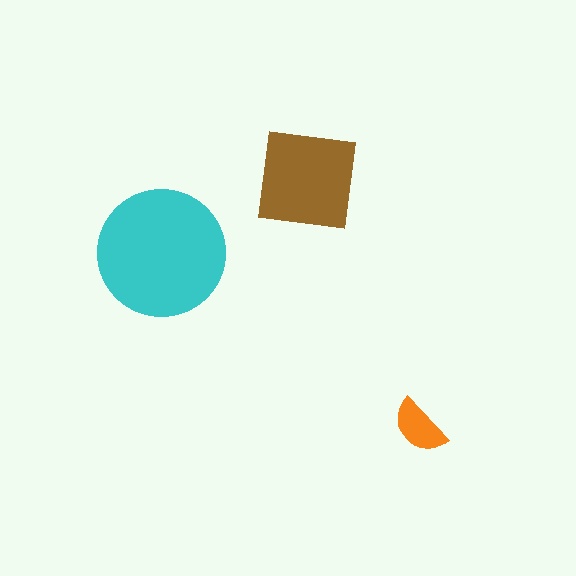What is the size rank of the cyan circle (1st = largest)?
1st.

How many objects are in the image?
There are 3 objects in the image.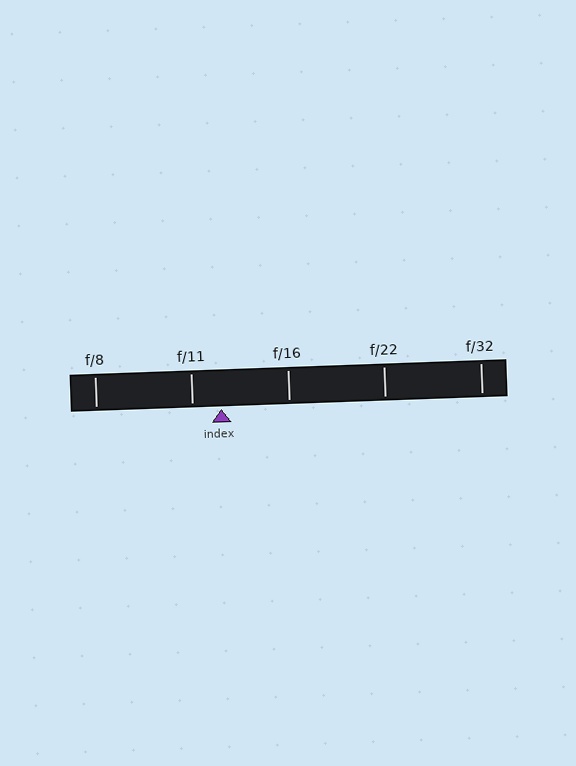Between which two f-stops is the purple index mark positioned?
The index mark is between f/11 and f/16.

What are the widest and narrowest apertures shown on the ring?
The widest aperture shown is f/8 and the narrowest is f/32.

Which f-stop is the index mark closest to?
The index mark is closest to f/11.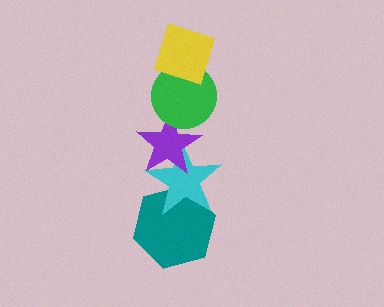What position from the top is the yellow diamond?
The yellow diamond is 1st from the top.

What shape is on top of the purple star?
The green circle is on top of the purple star.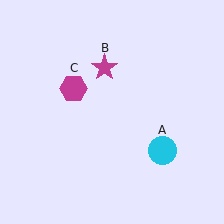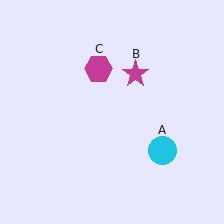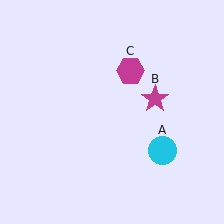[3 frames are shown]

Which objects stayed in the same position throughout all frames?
Cyan circle (object A) remained stationary.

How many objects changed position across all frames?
2 objects changed position: magenta star (object B), magenta hexagon (object C).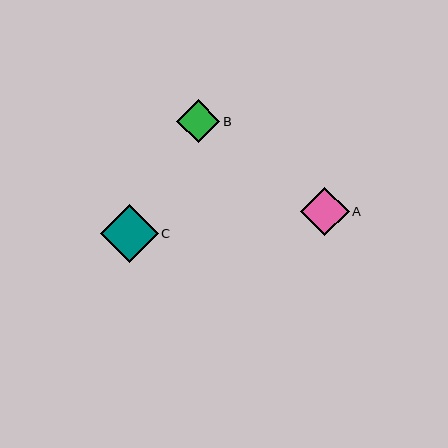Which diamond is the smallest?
Diamond B is the smallest with a size of approximately 43 pixels.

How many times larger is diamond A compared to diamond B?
Diamond A is approximately 1.1 times the size of diamond B.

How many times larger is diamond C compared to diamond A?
Diamond C is approximately 1.2 times the size of diamond A.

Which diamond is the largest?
Diamond C is the largest with a size of approximately 58 pixels.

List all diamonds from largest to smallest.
From largest to smallest: C, A, B.